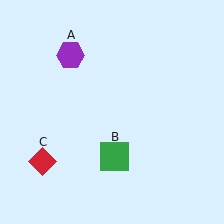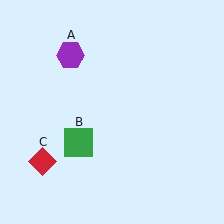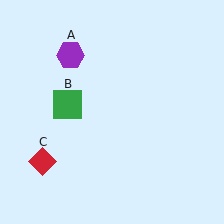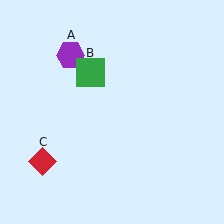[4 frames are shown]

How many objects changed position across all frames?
1 object changed position: green square (object B).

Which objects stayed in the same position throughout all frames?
Purple hexagon (object A) and red diamond (object C) remained stationary.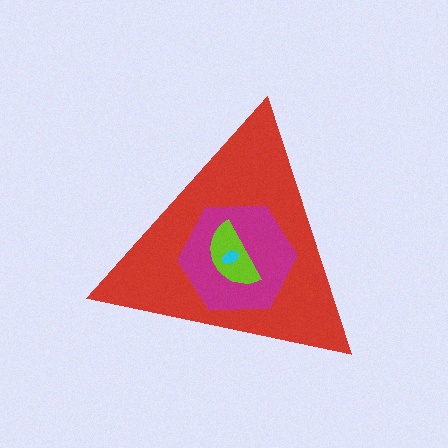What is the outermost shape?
The red triangle.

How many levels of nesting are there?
4.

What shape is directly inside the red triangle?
The magenta hexagon.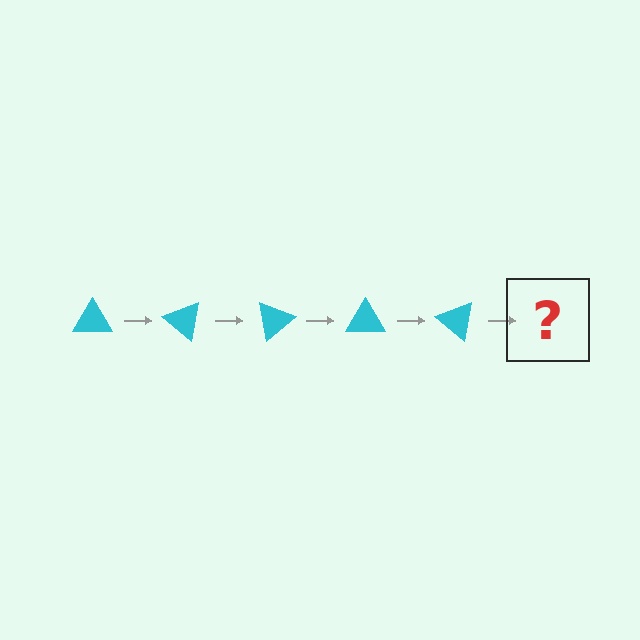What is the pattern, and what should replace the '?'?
The pattern is that the triangle rotates 40 degrees each step. The '?' should be a cyan triangle rotated 200 degrees.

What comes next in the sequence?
The next element should be a cyan triangle rotated 200 degrees.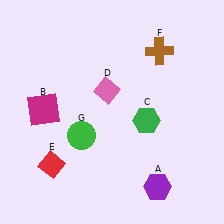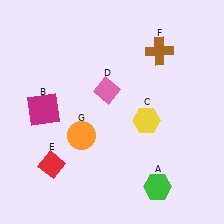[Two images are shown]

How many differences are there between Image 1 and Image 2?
There are 3 differences between the two images.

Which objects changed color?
A changed from purple to green. C changed from green to yellow. G changed from green to orange.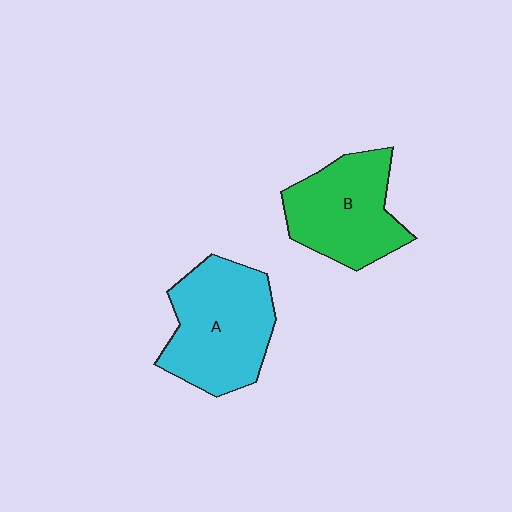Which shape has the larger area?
Shape A (cyan).